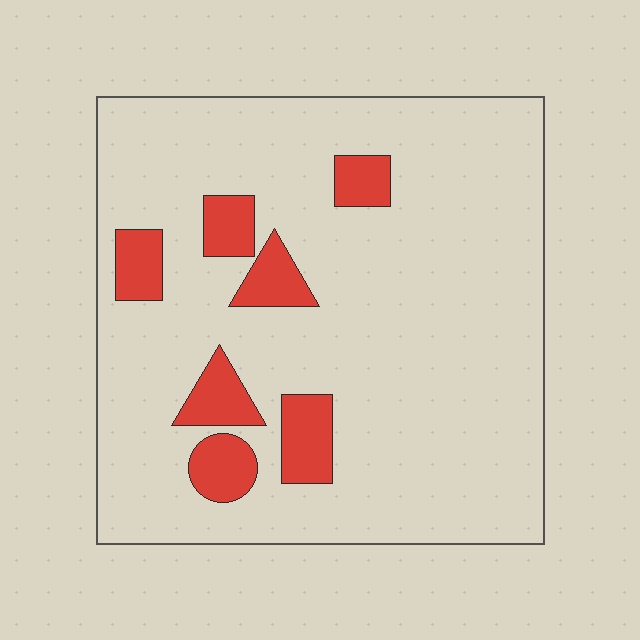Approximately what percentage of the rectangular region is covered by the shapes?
Approximately 15%.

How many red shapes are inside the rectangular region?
7.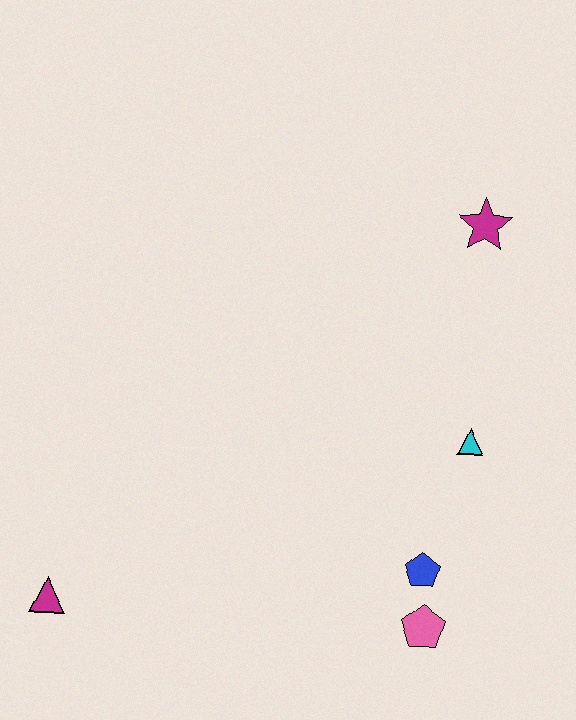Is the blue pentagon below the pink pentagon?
No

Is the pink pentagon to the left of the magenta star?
Yes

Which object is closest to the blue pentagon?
The pink pentagon is closest to the blue pentagon.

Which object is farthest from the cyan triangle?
The magenta triangle is farthest from the cyan triangle.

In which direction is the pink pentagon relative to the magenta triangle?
The pink pentagon is to the right of the magenta triangle.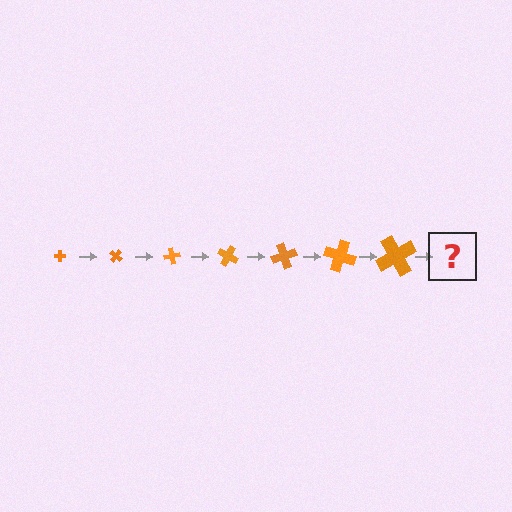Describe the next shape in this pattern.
It should be a cross, larger than the previous one and rotated 280 degrees from the start.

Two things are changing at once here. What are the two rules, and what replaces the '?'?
The two rules are that the cross grows larger each step and it rotates 40 degrees each step. The '?' should be a cross, larger than the previous one and rotated 280 degrees from the start.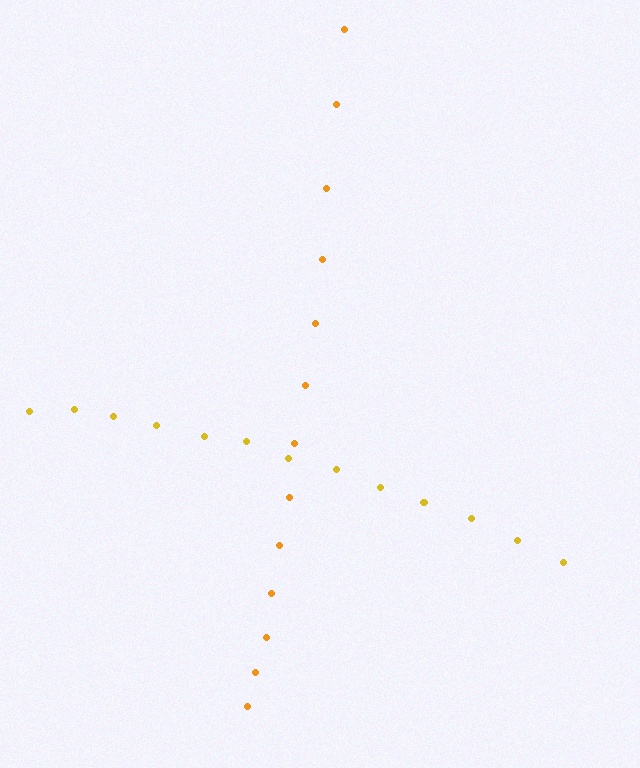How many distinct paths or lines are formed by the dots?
There are 2 distinct paths.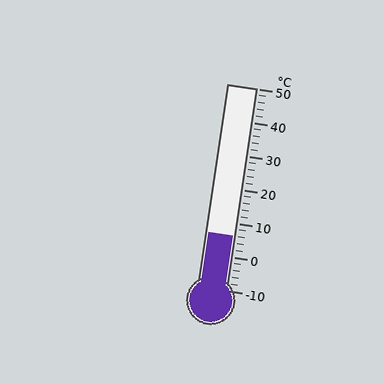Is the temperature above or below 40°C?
The temperature is below 40°C.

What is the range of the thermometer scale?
The thermometer scale ranges from -10°C to 50°C.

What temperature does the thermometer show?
The thermometer shows approximately 6°C.